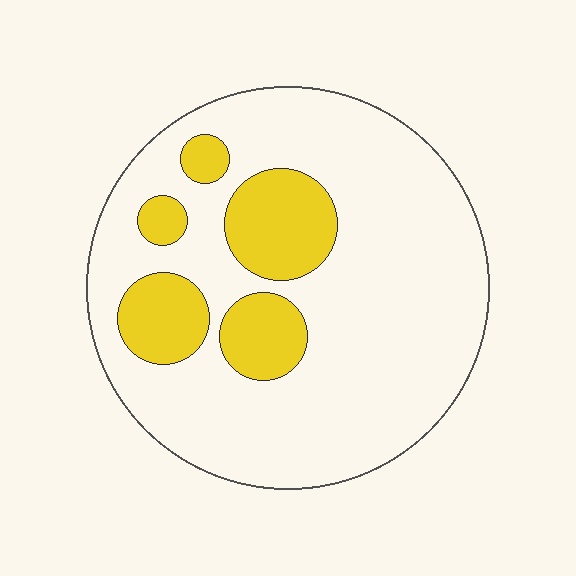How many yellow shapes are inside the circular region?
5.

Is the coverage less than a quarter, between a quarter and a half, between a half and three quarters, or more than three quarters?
Less than a quarter.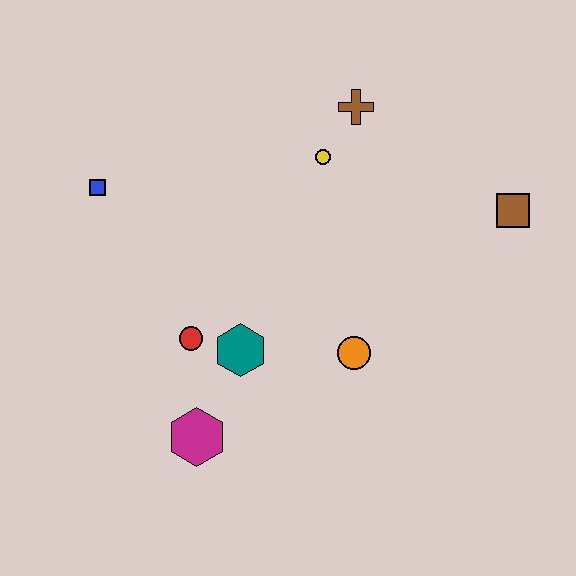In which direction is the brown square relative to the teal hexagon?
The brown square is to the right of the teal hexagon.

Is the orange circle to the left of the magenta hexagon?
No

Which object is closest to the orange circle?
The teal hexagon is closest to the orange circle.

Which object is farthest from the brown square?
The blue square is farthest from the brown square.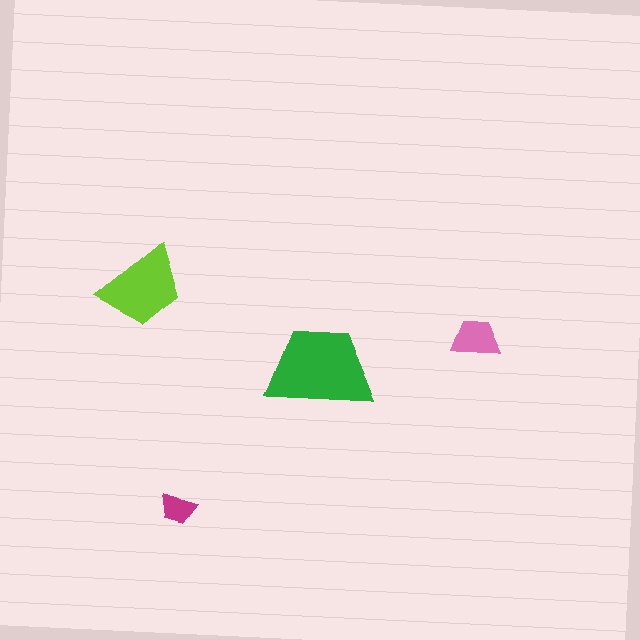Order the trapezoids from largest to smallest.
the green one, the lime one, the pink one, the magenta one.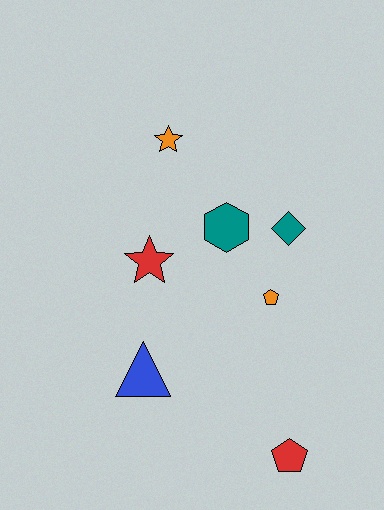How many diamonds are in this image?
There is 1 diamond.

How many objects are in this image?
There are 7 objects.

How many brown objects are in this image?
There are no brown objects.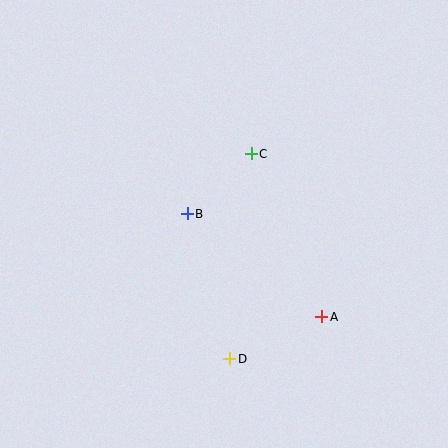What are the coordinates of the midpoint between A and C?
The midpoint between A and C is at (287, 235).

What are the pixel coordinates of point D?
Point D is at (230, 359).